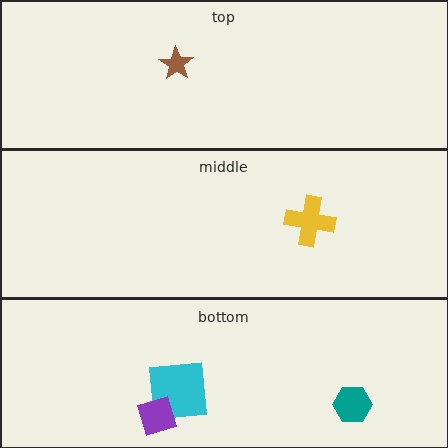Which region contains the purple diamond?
The bottom region.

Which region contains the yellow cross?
The middle region.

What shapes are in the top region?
The brown star.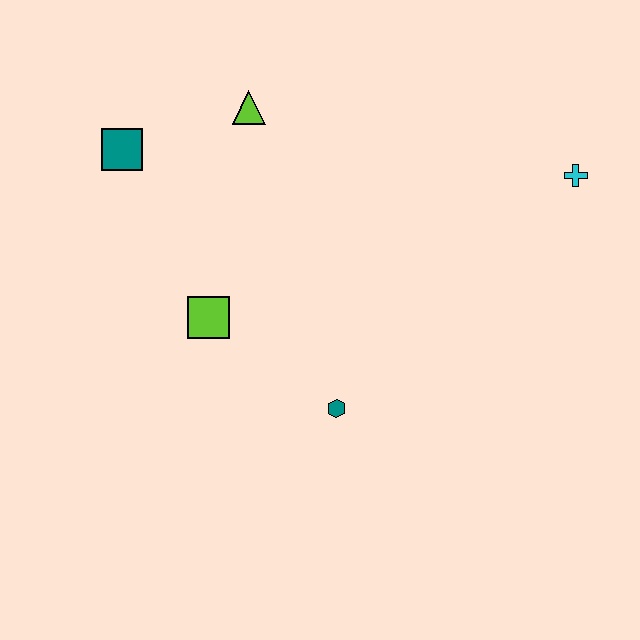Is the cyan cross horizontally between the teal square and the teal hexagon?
No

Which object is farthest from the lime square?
The cyan cross is farthest from the lime square.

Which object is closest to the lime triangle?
The teal square is closest to the lime triangle.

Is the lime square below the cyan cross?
Yes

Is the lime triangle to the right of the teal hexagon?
No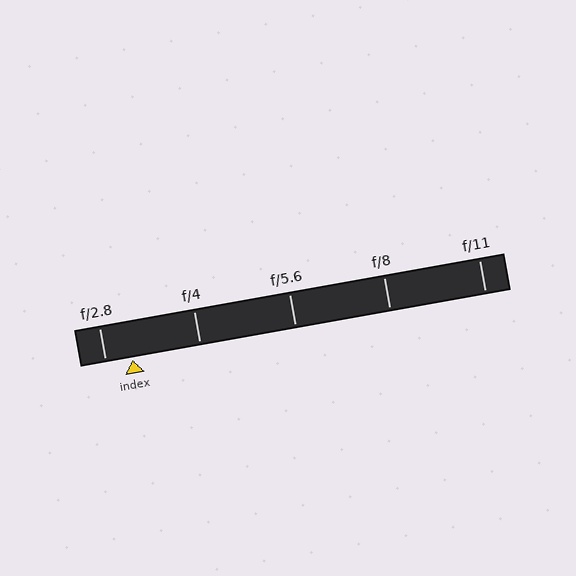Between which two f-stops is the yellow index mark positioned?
The index mark is between f/2.8 and f/4.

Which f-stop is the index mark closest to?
The index mark is closest to f/2.8.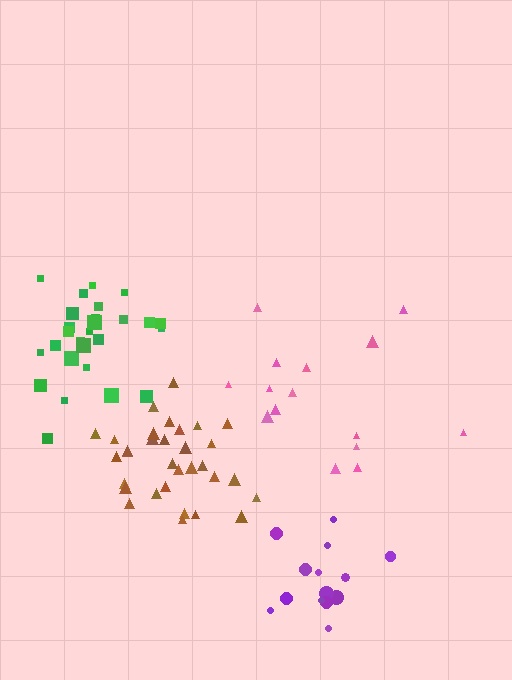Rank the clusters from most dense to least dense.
brown, green, purple, pink.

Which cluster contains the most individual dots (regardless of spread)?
Brown (32).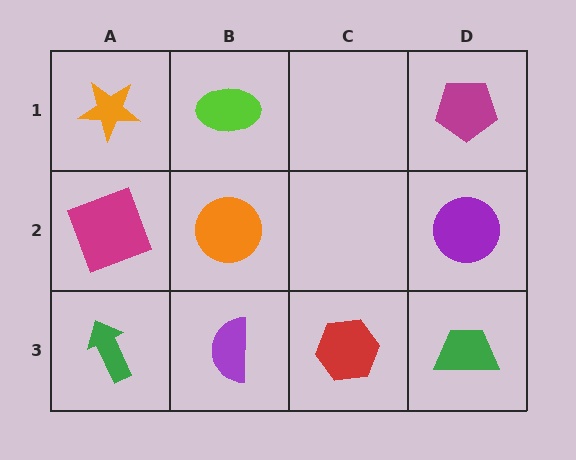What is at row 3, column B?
A purple semicircle.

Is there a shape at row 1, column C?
No, that cell is empty.